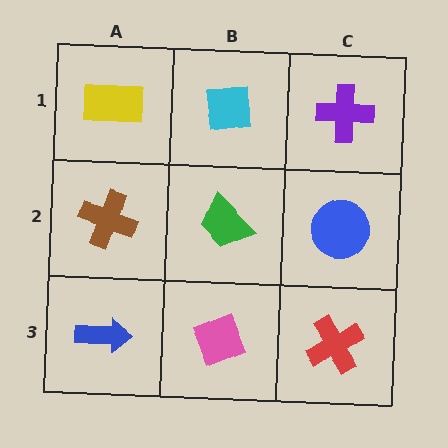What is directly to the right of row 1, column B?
A purple cross.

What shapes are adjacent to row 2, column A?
A yellow rectangle (row 1, column A), a blue arrow (row 3, column A), a green trapezoid (row 2, column B).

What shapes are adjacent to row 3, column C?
A blue circle (row 2, column C), a pink diamond (row 3, column B).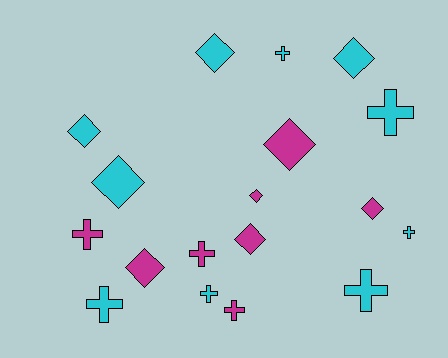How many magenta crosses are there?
There are 3 magenta crosses.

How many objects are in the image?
There are 18 objects.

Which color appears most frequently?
Cyan, with 10 objects.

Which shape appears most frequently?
Cross, with 9 objects.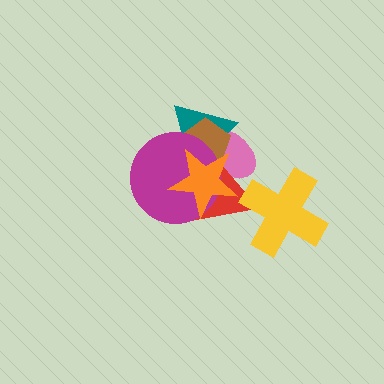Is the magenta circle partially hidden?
Yes, it is partially covered by another shape.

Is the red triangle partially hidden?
Yes, it is partially covered by another shape.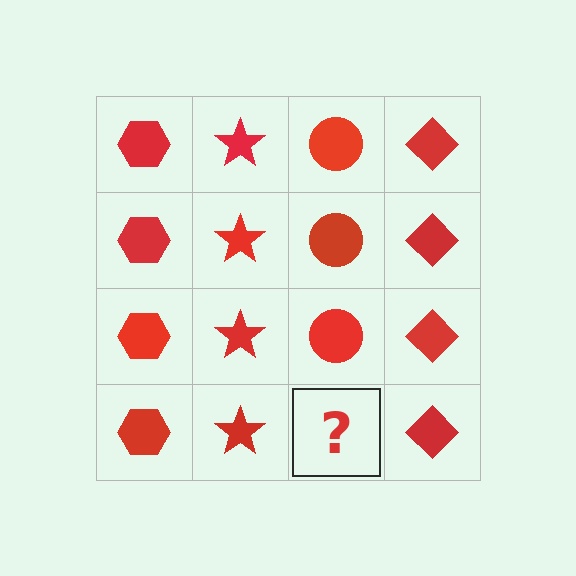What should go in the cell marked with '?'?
The missing cell should contain a red circle.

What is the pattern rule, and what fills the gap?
The rule is that each column has a consistent shape. The gap should be filled with a red circle.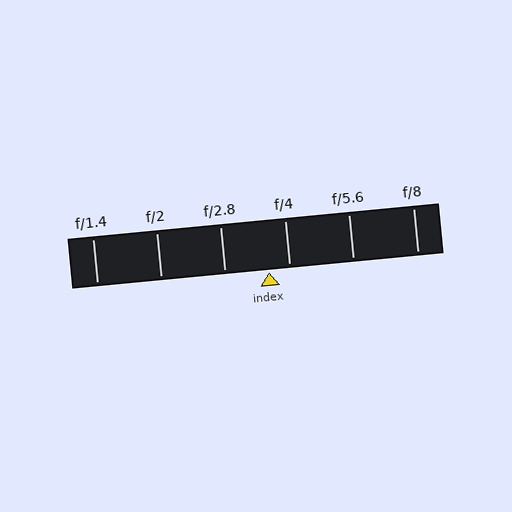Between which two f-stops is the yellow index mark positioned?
The index mark is between f/2.8 and f/4.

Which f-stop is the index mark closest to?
The index mark is closest to f/4.